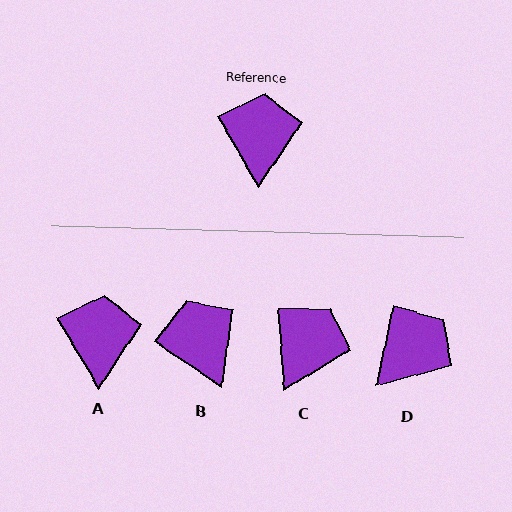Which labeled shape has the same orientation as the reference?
A.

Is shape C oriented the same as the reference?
No, it is off by about 26 degrees.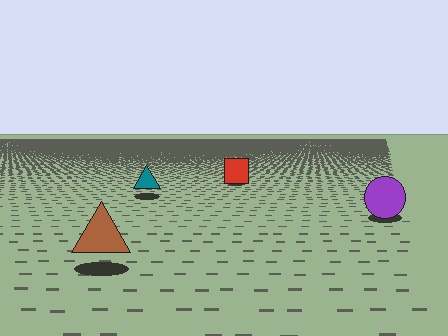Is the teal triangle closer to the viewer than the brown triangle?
No. The brown triangle is closer — you can tell from the texture gradient: the ground texture is coarser near it.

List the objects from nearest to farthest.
From nearest to farthest: the brown triangle, the purple circle, the teal triangle, the red square.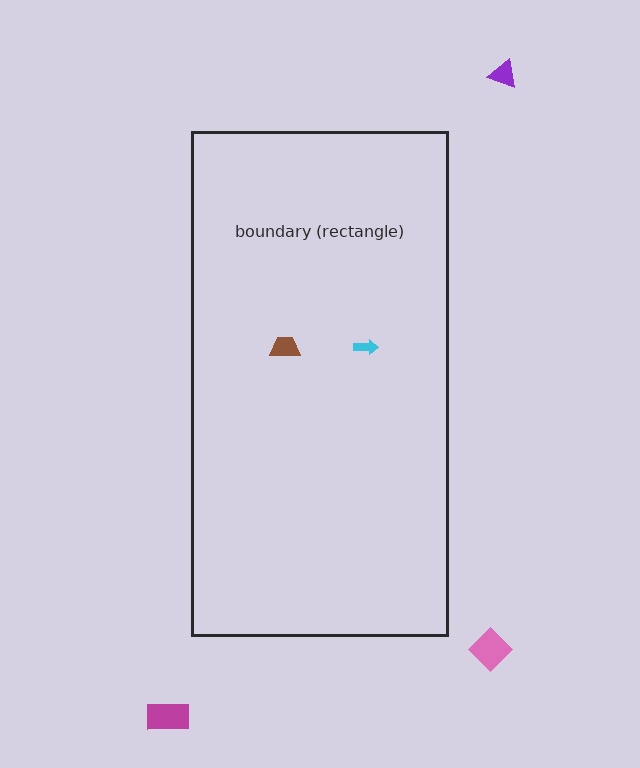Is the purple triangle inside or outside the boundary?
Outside.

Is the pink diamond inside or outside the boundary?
Outside.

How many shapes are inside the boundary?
2 inside, 3 outside.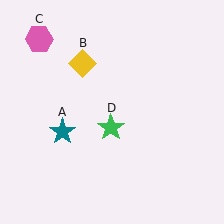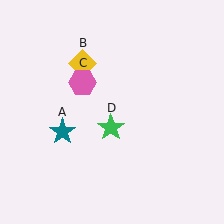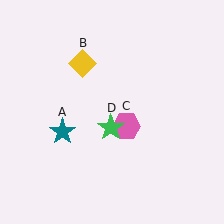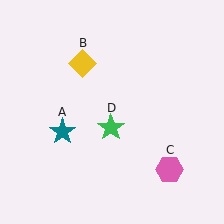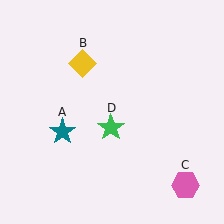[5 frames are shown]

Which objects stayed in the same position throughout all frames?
Teal star (object A) and yellow diamond (object B) and green star (object D) remained stationary.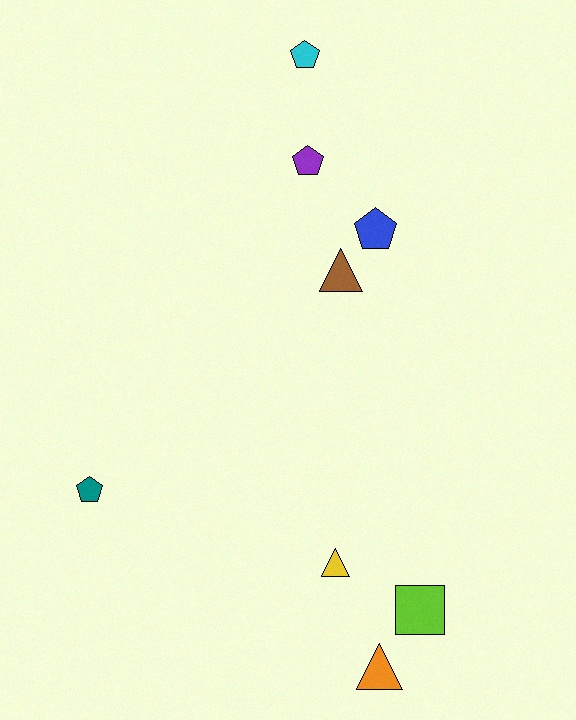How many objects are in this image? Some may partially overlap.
There are 8 objects.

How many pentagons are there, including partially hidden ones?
There are 4 pentagons.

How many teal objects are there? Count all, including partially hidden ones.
There is 1 teal object.